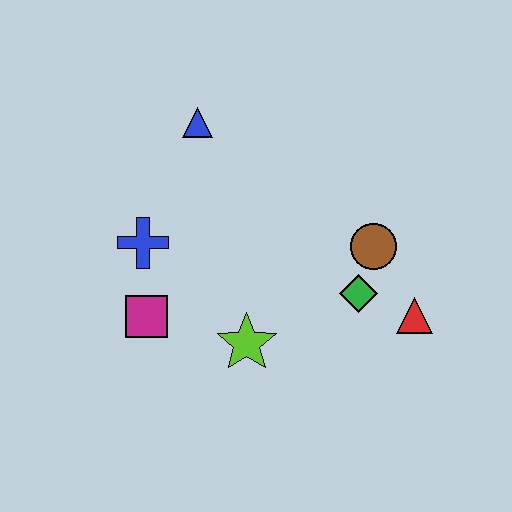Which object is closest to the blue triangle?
The blue cross is closest to the blue triangle.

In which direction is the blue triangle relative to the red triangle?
The blue triangle is to the left of the red triangle.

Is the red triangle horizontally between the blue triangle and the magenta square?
No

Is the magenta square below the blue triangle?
Yes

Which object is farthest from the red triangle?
The blue triangle is farthest from the red triangle.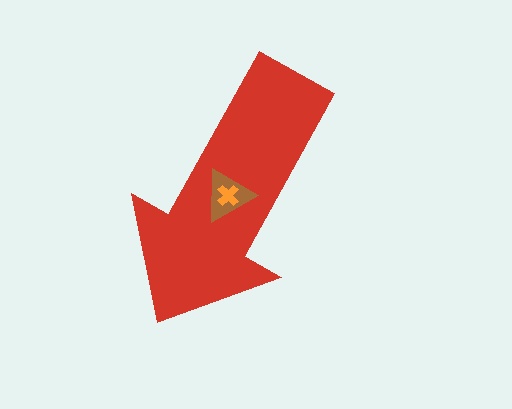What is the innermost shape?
The orange cross.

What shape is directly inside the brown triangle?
The orange cross.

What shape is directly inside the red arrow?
The brown triangle.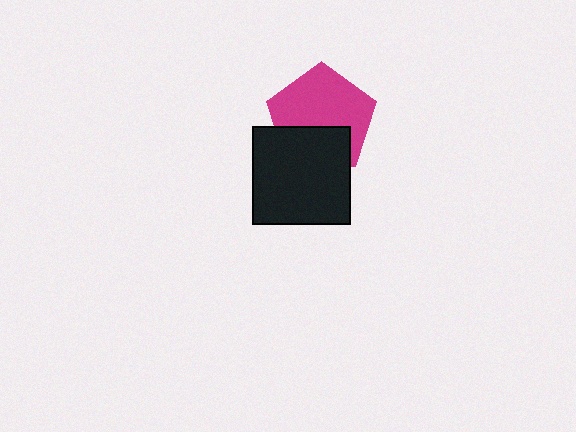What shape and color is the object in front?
The object in front is a black rectangle.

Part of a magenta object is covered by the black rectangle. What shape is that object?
It is a pentagon.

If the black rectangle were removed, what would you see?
You would see the complete magenta pentagon.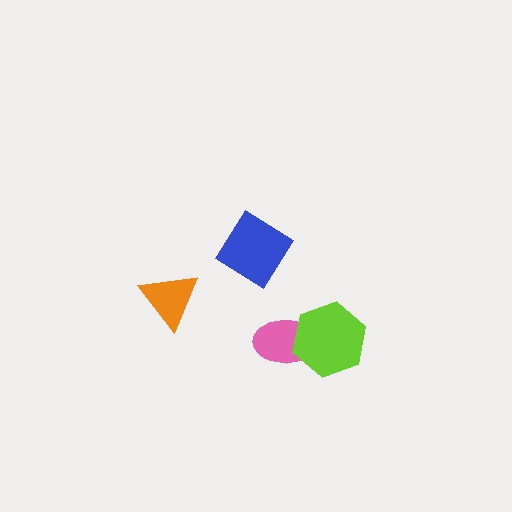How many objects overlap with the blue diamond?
0 objects overlap with the blue diamond.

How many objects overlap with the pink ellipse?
1 object overlaps with the pink ellipse.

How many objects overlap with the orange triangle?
0 objects overlap with the orange triangle.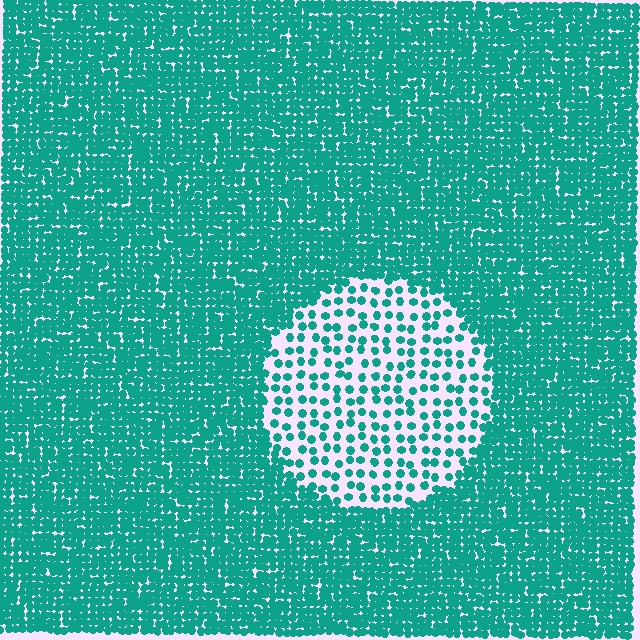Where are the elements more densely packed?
The elements are more densely packed outside the circle boundary.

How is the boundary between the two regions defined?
The boundary is defined by a change in element density (approximately 3.0x ratio). All elements are the same color, size, and shape.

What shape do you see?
I see a circle.